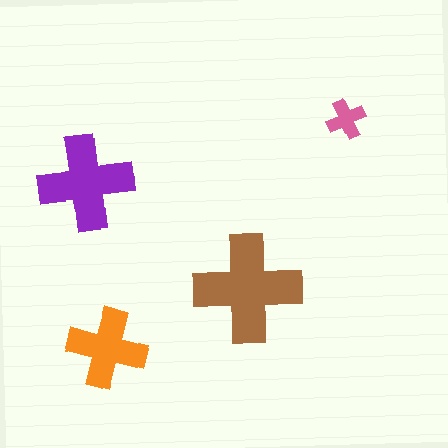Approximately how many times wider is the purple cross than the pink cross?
About 2.5 times wider.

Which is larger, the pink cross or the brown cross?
The brown one.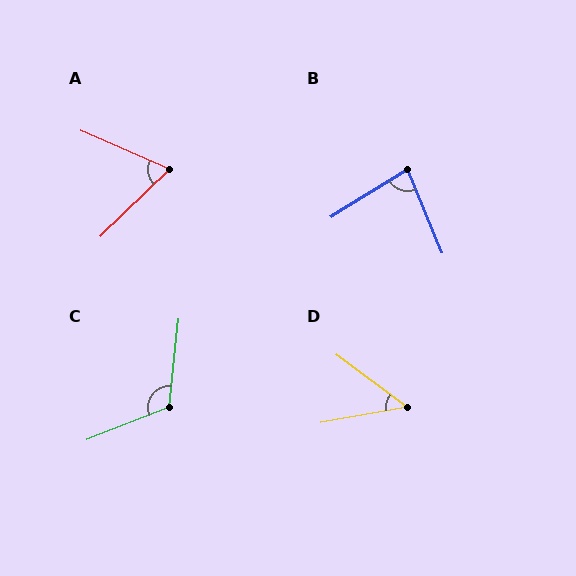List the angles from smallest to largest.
D (47°), A (67°), B (80°), C (118°).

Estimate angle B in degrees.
Approximately 80 degrees.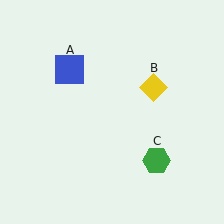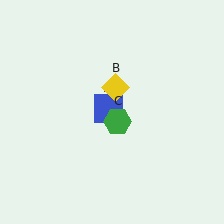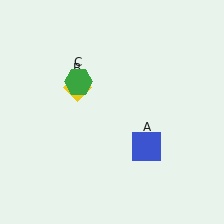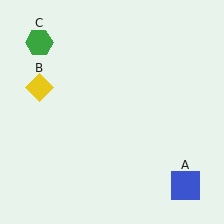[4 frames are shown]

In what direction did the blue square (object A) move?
The blue square (object A) moved down and to the right.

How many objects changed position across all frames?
3 objects changed position: blue square (object A), yellow diamond (object B), green hexagon (object C).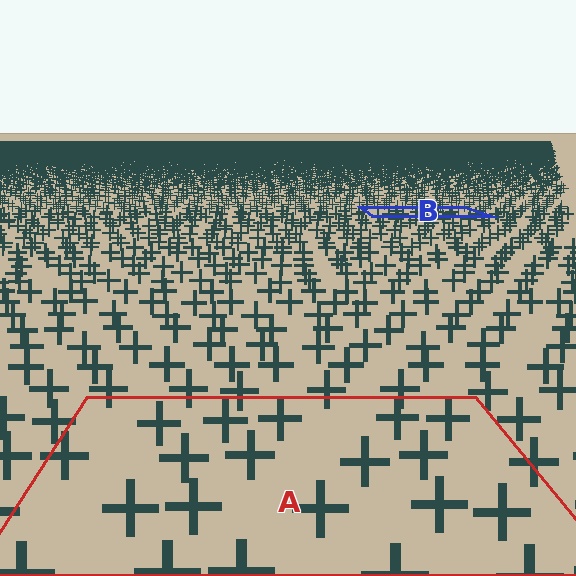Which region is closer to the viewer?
Region A is closer. The texture elements there are larger and more spread out.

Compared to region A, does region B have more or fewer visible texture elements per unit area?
Region B has more texture elements per unit area — they are packed more densely because it is farther away.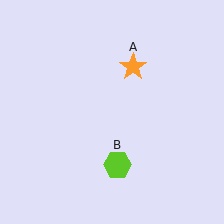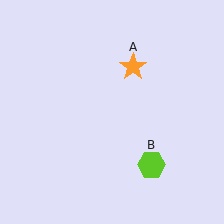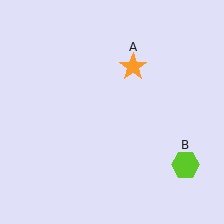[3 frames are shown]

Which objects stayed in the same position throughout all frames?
Orange star (object A) remained stationary.